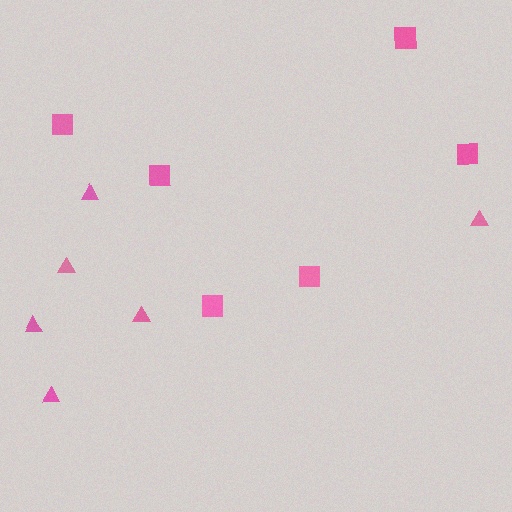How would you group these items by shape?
There are 2 groups: one group of triangles (6) and one group of squares (6).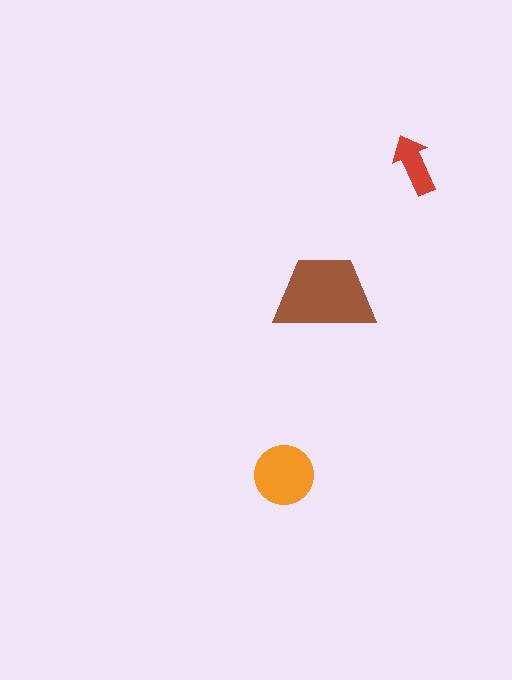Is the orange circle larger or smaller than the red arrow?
Larger.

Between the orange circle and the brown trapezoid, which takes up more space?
The brown trapezoid.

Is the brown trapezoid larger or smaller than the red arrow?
Larger.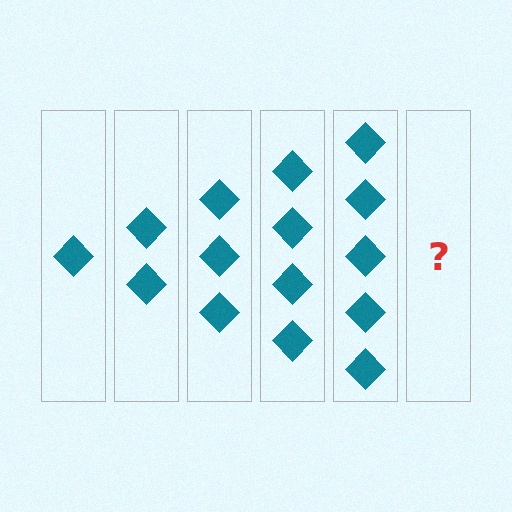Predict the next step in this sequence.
The next step is 6 diamonds.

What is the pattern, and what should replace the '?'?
The pattern is that each step adds one more diamond. The '?' should be 6 diamonds.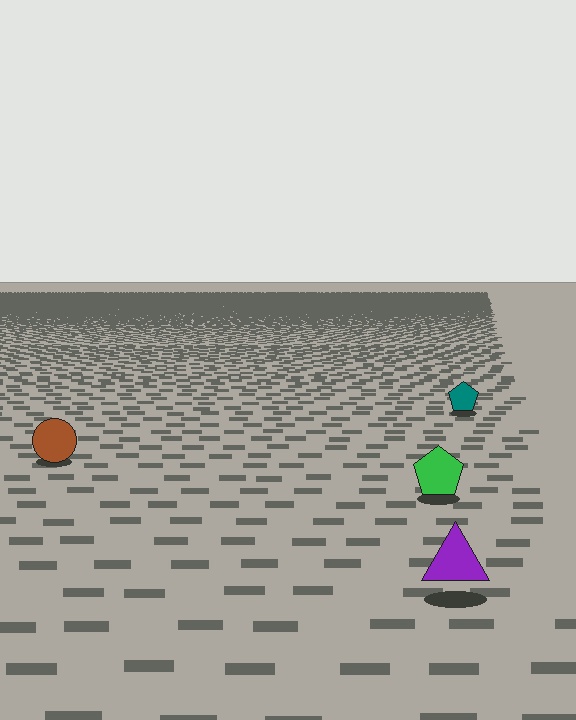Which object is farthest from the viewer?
The teal pentagon is farthest from the viewer. It appears smaller and the ground texture around it is denser.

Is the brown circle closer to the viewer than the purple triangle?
No. The purple triangle is closer — you can tell from the texture gradient: the ground texture is coarser near it.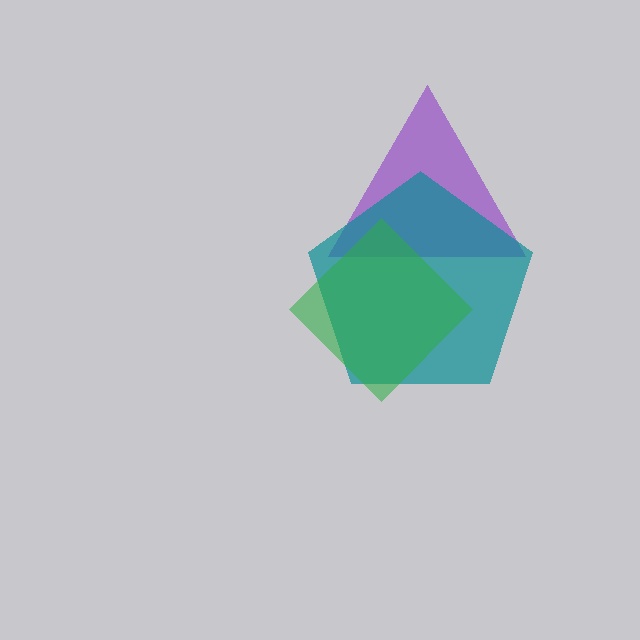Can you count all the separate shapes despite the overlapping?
Yes, there are 3 separate shapes.